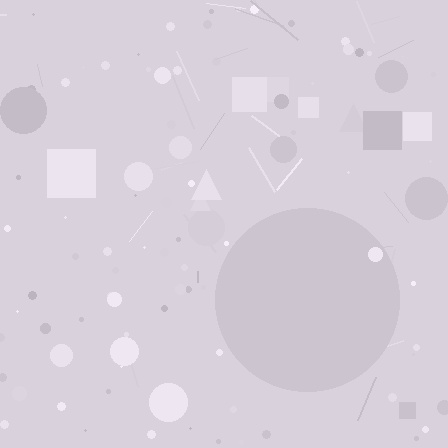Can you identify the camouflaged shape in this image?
The camouflaged shape is a circle.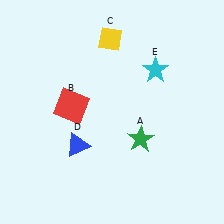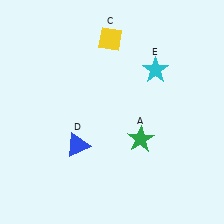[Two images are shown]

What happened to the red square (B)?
The red square (B) was removed in Image 2. It was in the top-left area of Image 1.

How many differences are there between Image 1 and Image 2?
There is 1 difference between the two images.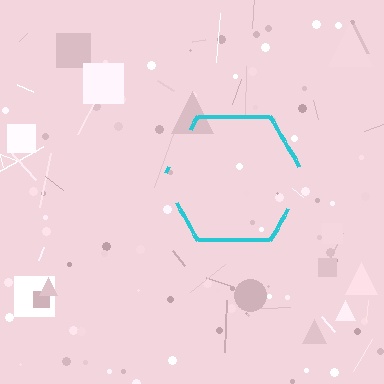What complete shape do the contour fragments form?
The contour fragments form a hexagon.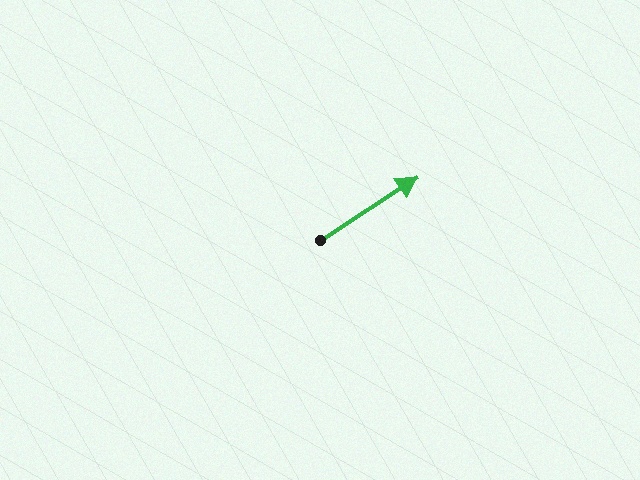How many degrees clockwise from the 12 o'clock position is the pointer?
Approximately 57 degrees.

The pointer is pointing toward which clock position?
Roughly 2 o'clock.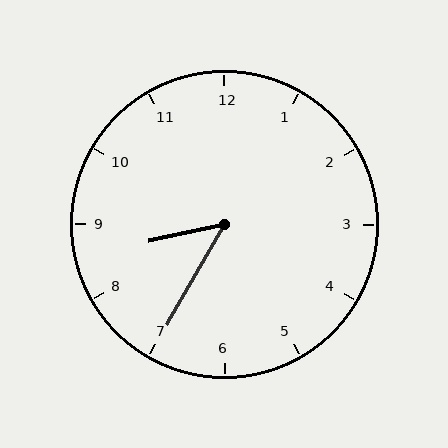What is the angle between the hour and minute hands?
Approximately 48 degrees.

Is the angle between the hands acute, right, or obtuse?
It is acute.